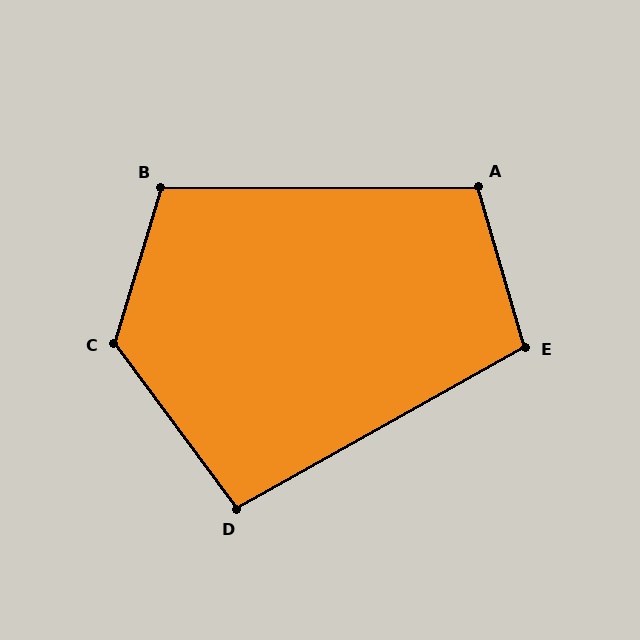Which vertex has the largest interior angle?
C, at approximately 127 degrees.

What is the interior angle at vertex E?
Approximately 103 degrees (obtuse).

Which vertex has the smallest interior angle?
D, at approximately 97 degrees.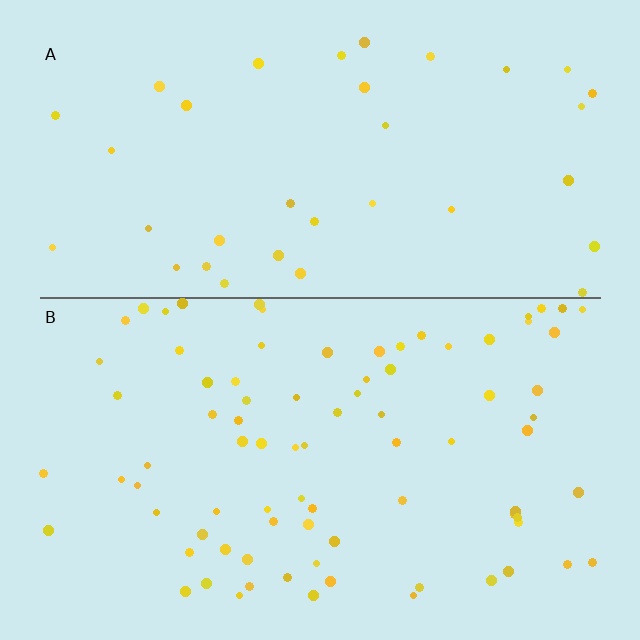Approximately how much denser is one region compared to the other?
Approximately 2.3× — region B over region A.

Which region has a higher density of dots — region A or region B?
B (the bottom).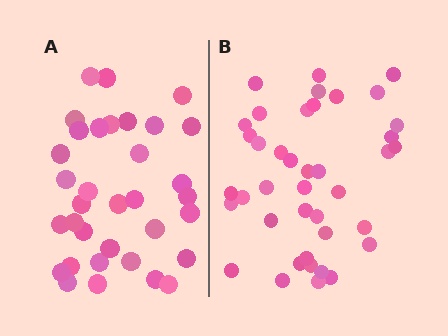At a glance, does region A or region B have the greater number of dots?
Region B (the right region) has more dots.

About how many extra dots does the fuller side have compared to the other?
Region B has about 6 more dots than region A.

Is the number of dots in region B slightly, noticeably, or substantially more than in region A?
Region B has only slightly more — the two regions are fairly close. The ratio is roughly 1.2 to 1.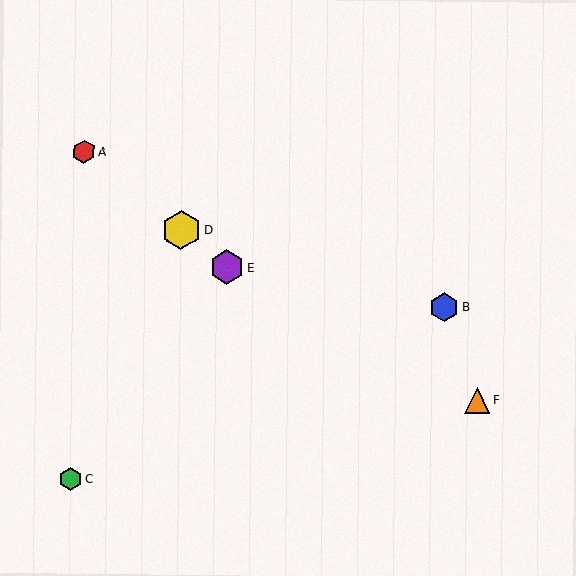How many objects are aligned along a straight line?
3 objects (A, D, E) are aligned along a straight line.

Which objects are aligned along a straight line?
Objects A, D, E are aligned along a straight line.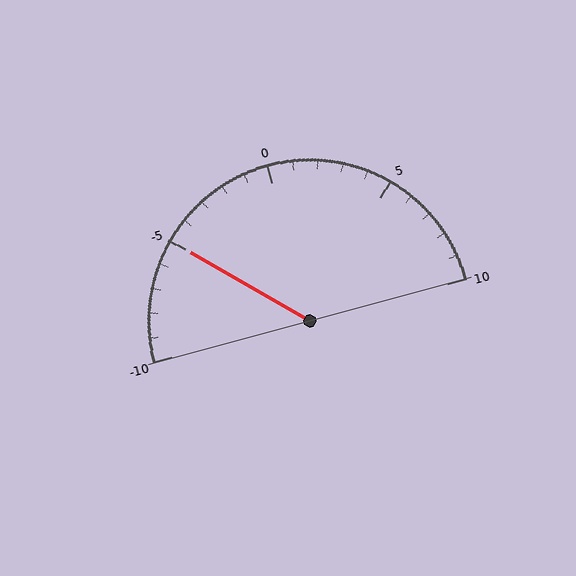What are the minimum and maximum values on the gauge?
The gauge ranges from -10 to 10.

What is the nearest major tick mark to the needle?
The nearest major tick mark is -5.